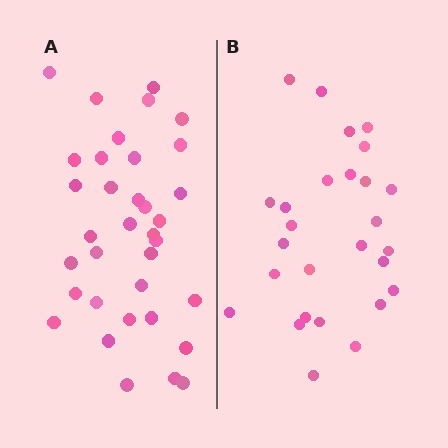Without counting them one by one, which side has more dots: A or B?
Region A (the left region) has more dots.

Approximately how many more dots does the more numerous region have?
Region A has roughly 8 or so more dots than region B.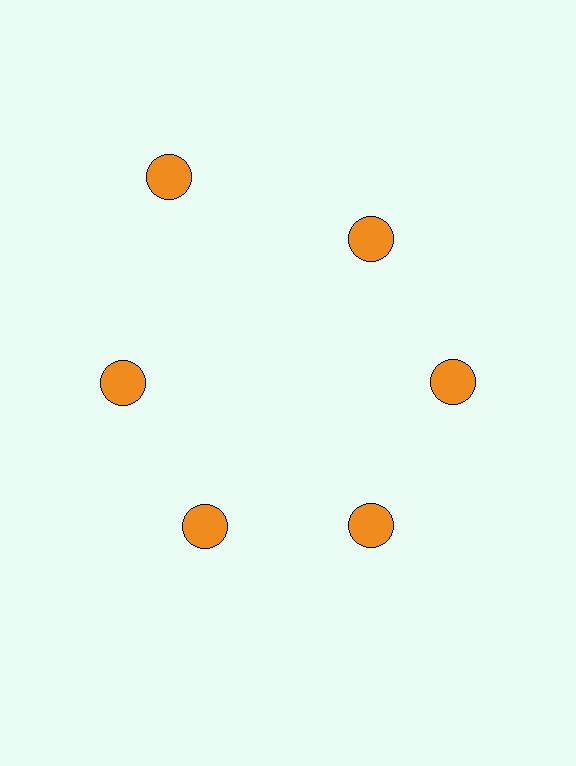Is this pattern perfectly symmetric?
No. The 6 orange circles are arranged in a ring, but one element near the 11 o'clock position is pushed outward from the center, breaking the 6-fold rotational symmetry.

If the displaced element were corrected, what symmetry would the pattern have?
It would have 6-fold rotational symmetry — the pattern would map onto itself every 60 degrees.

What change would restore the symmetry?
The symmetry would be restored by moving it inward, back onto the ring so that all 6 circles sit at equal angles and equal distance from the center.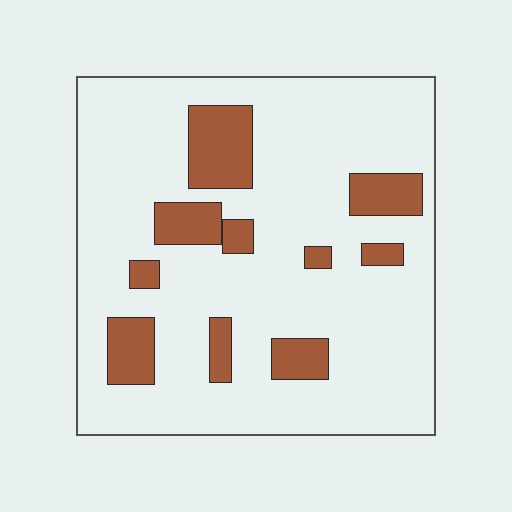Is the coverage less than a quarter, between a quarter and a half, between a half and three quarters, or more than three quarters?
Less than a quarter.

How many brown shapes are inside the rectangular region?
10.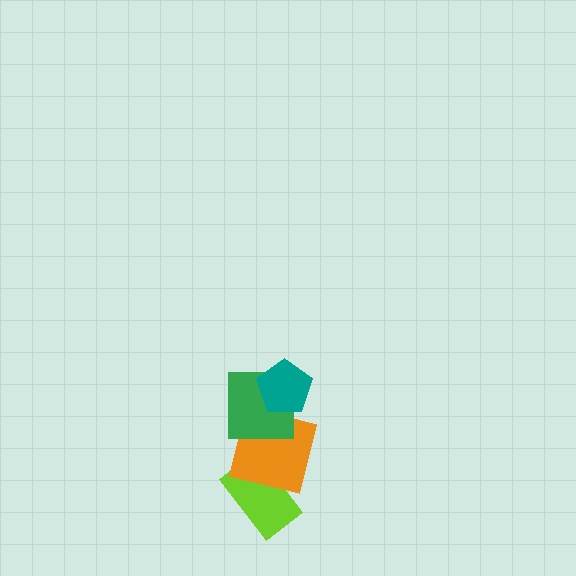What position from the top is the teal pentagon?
The teal pentagon is 1st from the top.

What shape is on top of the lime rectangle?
The orange square is on top of the lime rectangle.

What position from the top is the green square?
The green square is 2nd from the top.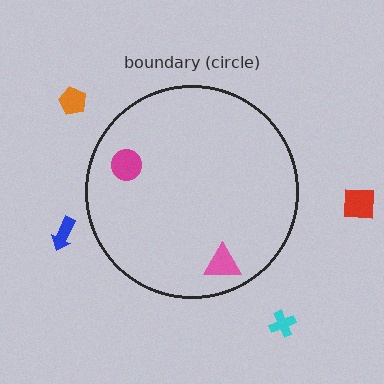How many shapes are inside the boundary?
2 inside, 4 outside.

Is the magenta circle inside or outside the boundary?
Inside.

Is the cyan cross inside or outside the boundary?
Outside.